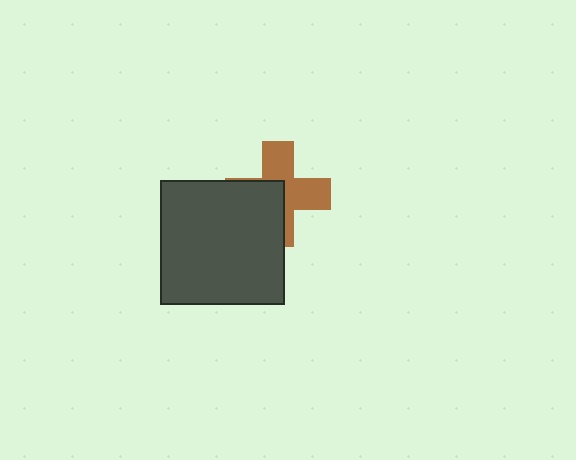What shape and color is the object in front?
The object in front is a dark gray square.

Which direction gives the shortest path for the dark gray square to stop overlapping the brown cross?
Moving toward the lower-left gives the shortest separation.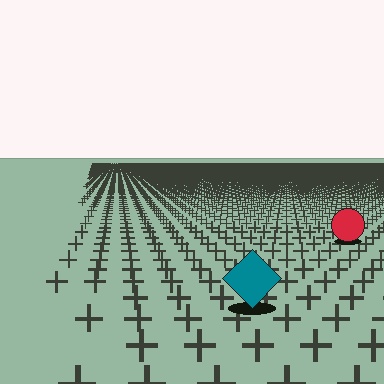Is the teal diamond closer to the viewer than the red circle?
Yes. The teal diamond is closer — you can tell from the texture gradient: the ground texture is coarser near it.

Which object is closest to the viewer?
The teal diamond is closest. The texture marks near it are larger and more spread out.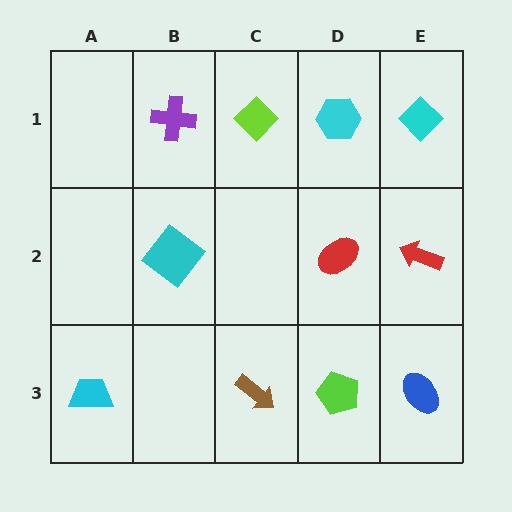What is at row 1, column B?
A purple cross.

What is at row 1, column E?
A cyan diamond.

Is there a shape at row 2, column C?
No, that cell is empty.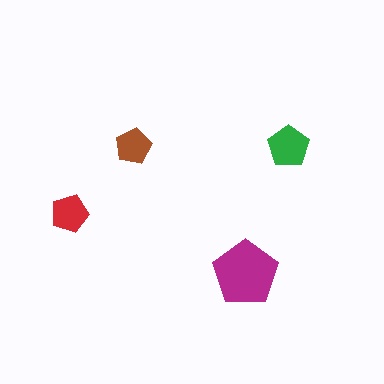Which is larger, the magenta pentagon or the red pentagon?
The magenta one.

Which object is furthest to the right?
The green pentagon is rightmost.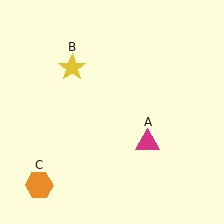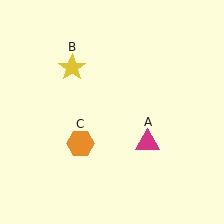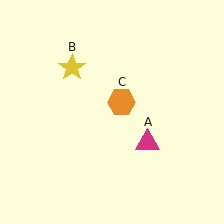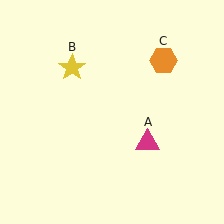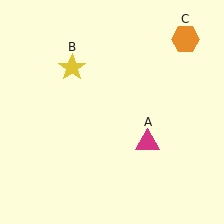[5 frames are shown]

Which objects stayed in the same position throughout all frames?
Magenta triangle (object A) and yellow star (object B) remained stationary.